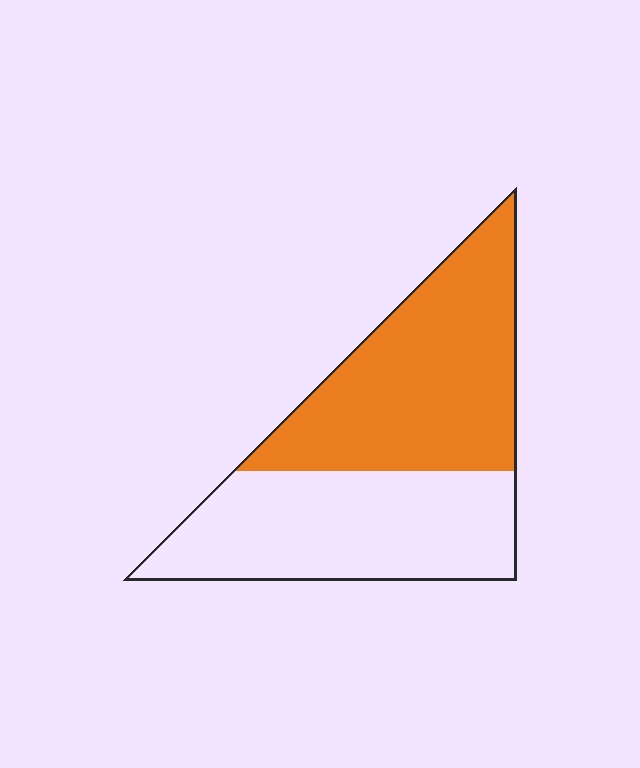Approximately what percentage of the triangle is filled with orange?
Approximately 50%.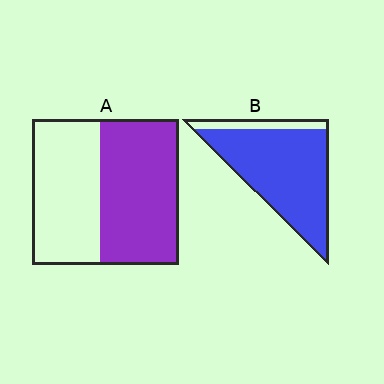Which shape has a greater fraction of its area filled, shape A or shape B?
Shape B.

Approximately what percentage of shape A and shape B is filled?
A is approximately 55% and B is approximately 85%.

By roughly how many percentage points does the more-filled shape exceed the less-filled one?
By roughly 35 percentage points (B over A).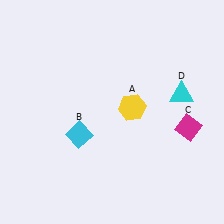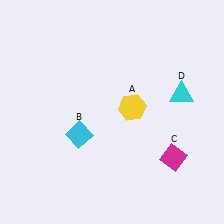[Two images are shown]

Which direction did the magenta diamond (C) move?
The magenta diamond (C) moved down.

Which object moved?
The magenta diamond (C) moved down.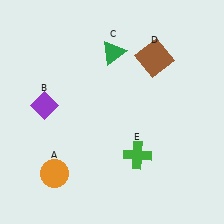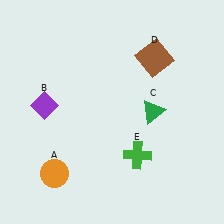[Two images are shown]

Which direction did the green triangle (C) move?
The green triangle (C) moved down.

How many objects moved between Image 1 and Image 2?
1 object moved between the two images.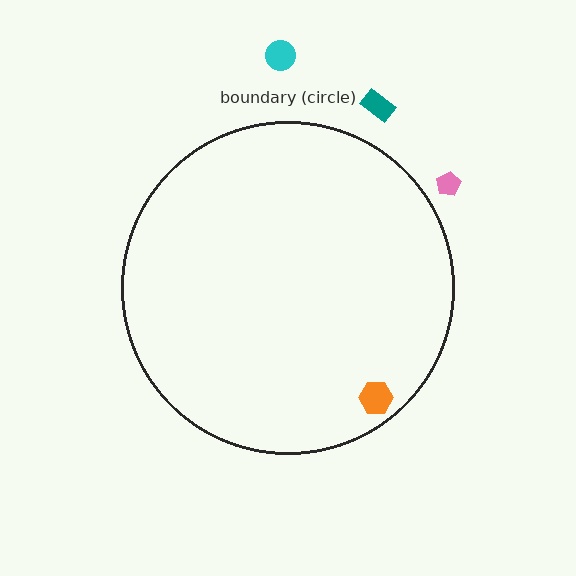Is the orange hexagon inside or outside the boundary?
Inside.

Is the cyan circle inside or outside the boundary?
Outside.